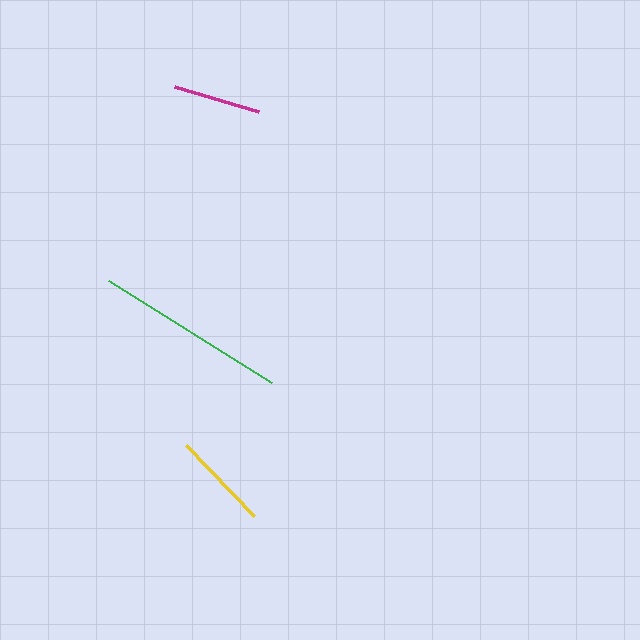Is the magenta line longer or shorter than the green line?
The green line is longer than the magenta line.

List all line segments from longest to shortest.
From longest to shortest: green, yellow, magenta.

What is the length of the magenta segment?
The magenta segment is approximately 87 pixels long.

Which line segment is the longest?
The green line is the longest at approximately 193 pixels.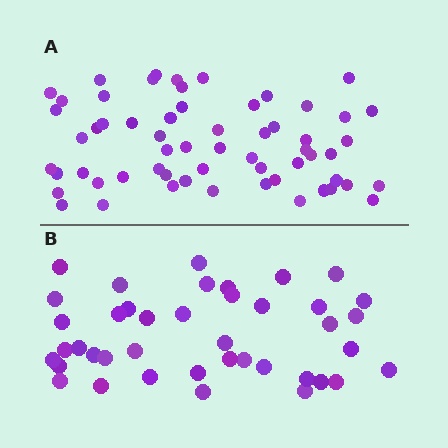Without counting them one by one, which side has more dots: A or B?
Region A (the top region) has more dots.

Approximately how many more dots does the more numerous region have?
Region A has approximately 20 more dots than region B.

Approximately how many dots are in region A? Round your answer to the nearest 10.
About 60 dots.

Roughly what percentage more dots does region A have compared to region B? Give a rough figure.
About 45% more.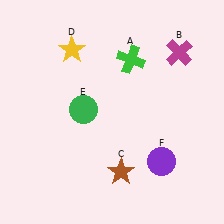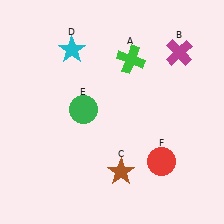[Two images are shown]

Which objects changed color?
D changed from yellow to cyan. F changed from purple to red.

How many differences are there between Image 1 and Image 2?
There are 2 differences between the two images.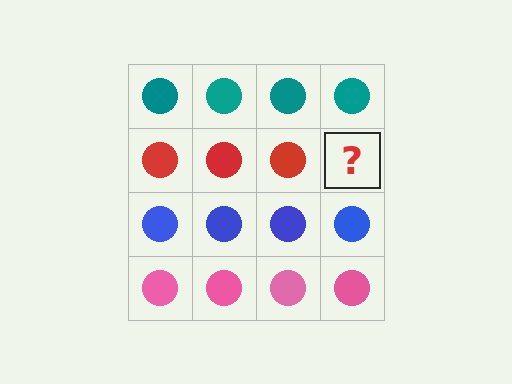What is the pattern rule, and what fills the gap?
The rule is that each row has a consistent color. The gap should be filled with a red circle.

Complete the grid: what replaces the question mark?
The question mark should be replaced with a red circle.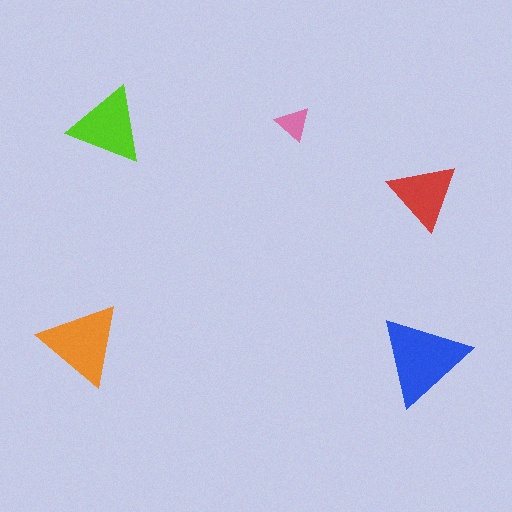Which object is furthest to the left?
The orange triangle is leftmost.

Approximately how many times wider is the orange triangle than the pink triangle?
About 2.5 times wider.